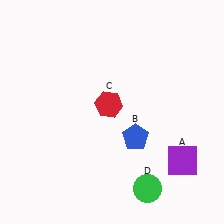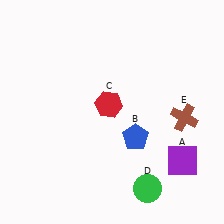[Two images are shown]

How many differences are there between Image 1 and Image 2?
There is 1 difference between the two images.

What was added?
A brown cross (E) was added in Image 2.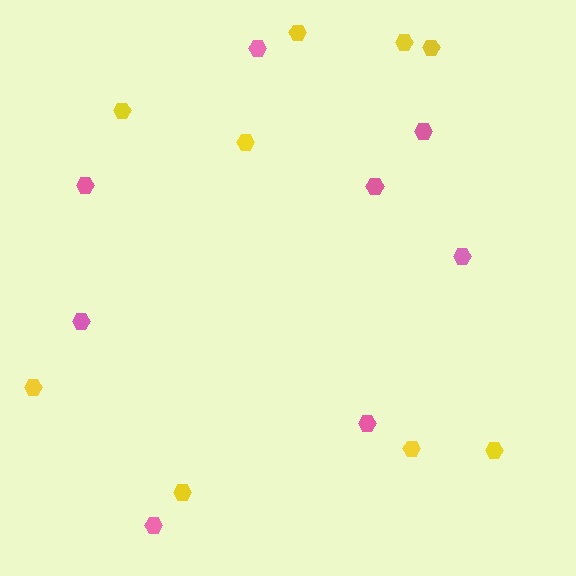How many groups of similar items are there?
There are 2 groups: one group of yellow hexagons (9) and one group of pink hexagons (8).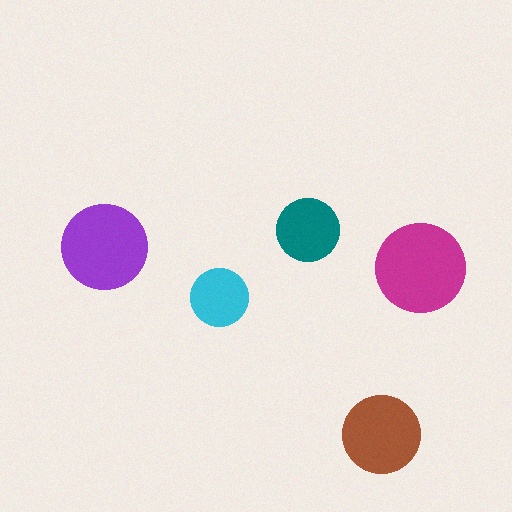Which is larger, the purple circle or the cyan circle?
The purple one.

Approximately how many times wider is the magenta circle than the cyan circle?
About 1.5 times wider.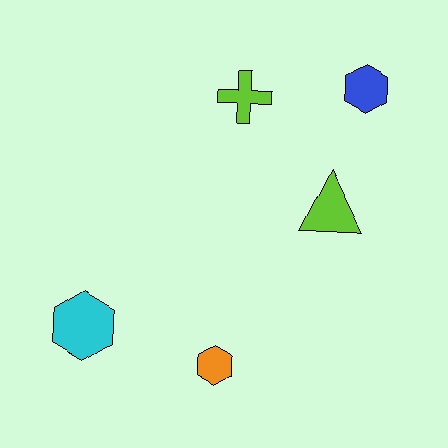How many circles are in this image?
There are no circles.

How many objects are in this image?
There are 5 objects.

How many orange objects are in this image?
There is 1 orange object.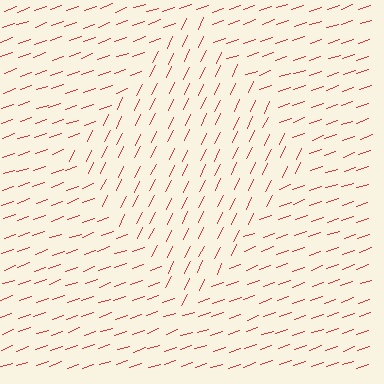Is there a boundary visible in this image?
Yes, there is a texture boundary formed by a change in line orientation.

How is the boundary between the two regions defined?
The boundary is defined purely by a change in line orientation (approximately 45 degrees difference). All lines are the same color and thickness.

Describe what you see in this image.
The image is filled with small red line segments. A diamond region in the image has lines oriented differently from the surrounding lines, creating a visible texture boundary.